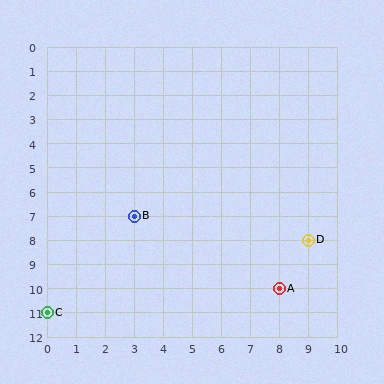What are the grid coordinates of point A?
Point A is at grid coordinates (8, 10).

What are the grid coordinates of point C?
Point C is at grid coordinates (0, 11).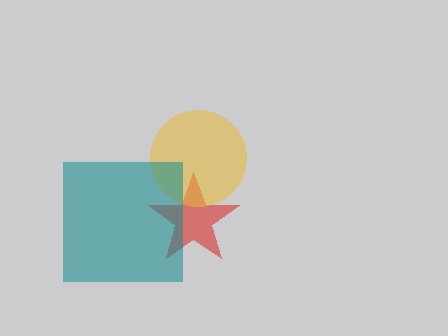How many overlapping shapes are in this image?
There are 3 overlapping shapes in the image.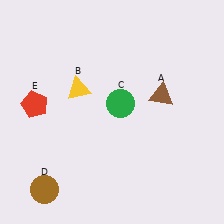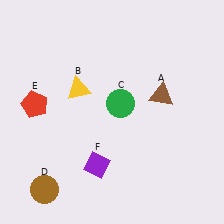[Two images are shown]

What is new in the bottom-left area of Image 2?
A purple diamond (F) was added in the bottom-left area of Image 2.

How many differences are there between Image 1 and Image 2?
There is 1 difference between the two images.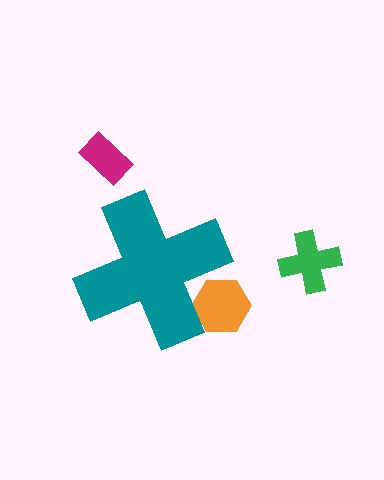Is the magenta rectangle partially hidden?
No, the magenta rectangle is fully visible.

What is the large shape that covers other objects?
A teal cross.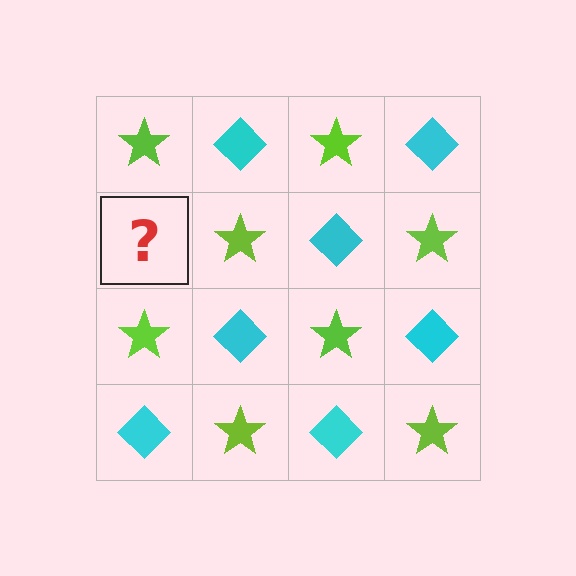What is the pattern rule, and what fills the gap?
The rule is that it alternates lime star and cyan diamond in a checkerboard pattern. The gap should be filled with a cyan diamond.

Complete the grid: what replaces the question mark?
The question mark should be replaced with a cyan diamond.